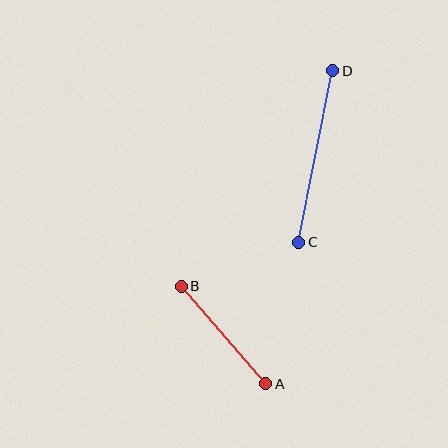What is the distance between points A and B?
The distance is approximately 129 pixels.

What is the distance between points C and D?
The distance is approximately 175 pixels.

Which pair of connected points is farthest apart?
Points C and D are farthest apart.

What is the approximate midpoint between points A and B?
The midpoint is at approximately (224, 335) pixels.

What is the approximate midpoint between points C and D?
The midpoint is at approximately (316, 156) pixels.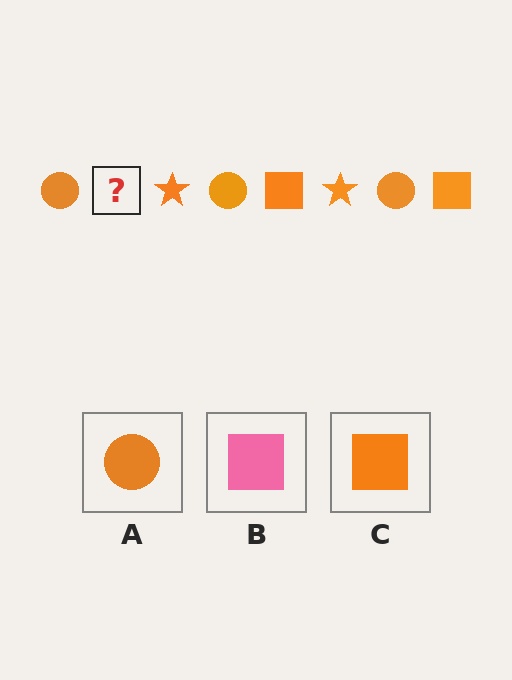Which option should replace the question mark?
Option C.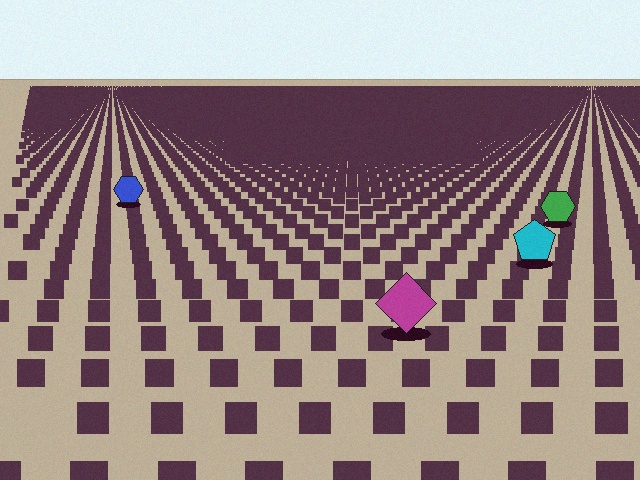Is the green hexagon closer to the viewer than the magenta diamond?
No. The magenta diamond is closer — you can tell from the texture gradient: the ground texture is coarser near it.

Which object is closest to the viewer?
The magenta diamond is closest. The texture marks near it are larger and more spread out.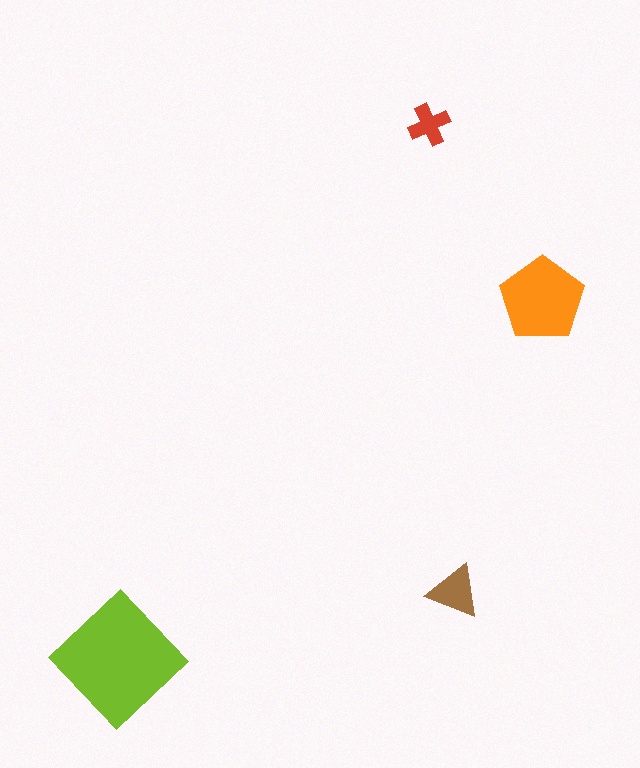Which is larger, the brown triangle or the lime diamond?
The lime diamond.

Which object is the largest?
The lime diamond.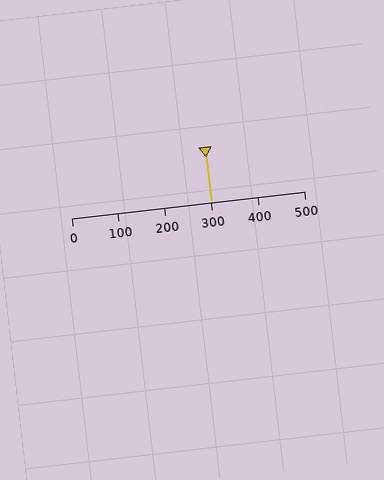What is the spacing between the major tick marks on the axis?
The major ticks are spaced 100 apart.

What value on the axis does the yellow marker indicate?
The marker indicates approximately 300.